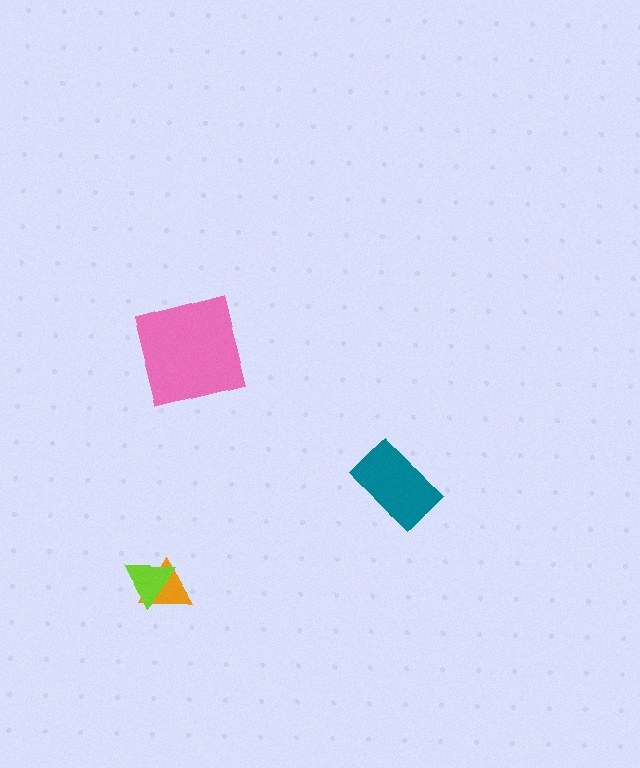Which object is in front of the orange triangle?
The lime triangle is in front of the orange triangle.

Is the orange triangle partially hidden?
Yes, it is partially covered by another shape.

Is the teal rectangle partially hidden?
No, no other shape covers it.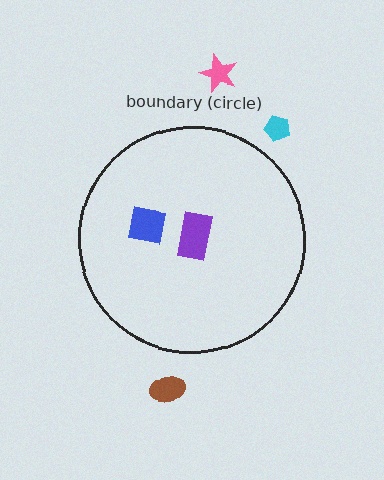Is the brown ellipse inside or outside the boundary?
Outside.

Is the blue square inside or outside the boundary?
Inside.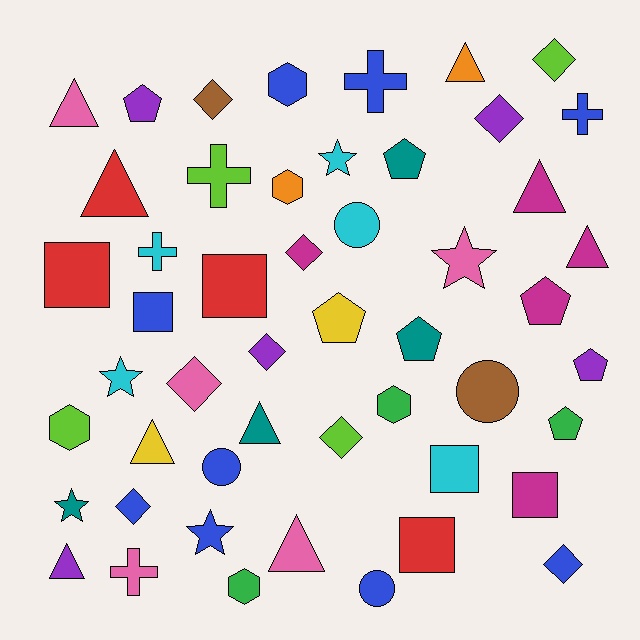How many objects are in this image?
There are 50 objects.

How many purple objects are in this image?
There are 5 purple objects.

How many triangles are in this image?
There are 9 triangles.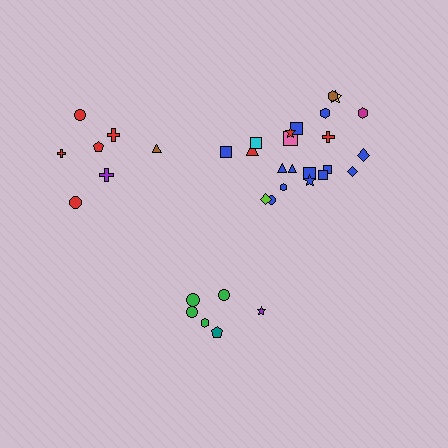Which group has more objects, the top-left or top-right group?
The top-right group.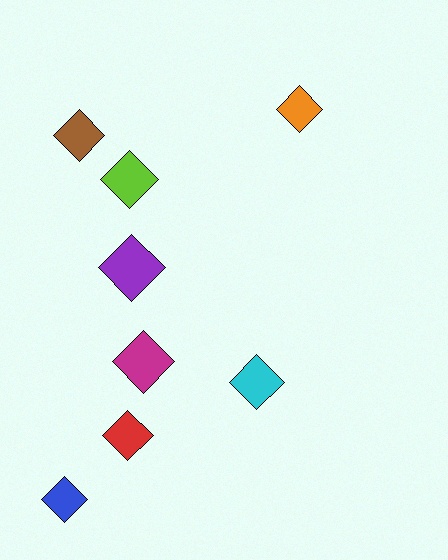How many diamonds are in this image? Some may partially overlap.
There are 8 diamonds.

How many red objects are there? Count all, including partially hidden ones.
There is 1 red object.